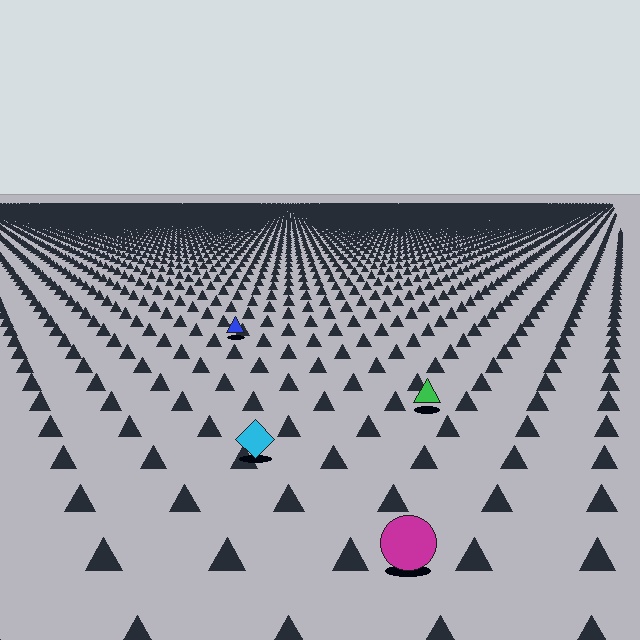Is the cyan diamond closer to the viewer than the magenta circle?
No. The magenta circle is closer — you can tell from the texture gradient: the ground texture is coarser near it.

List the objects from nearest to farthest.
From nearest to farthest: the magenta circle, the cyan diamond, the green triangle, the blue triangle.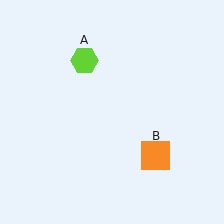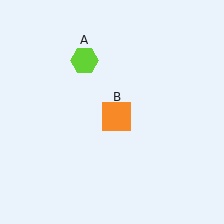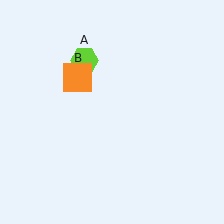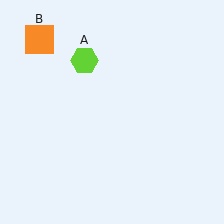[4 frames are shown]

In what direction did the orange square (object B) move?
The orange square (object B) moved up and to the left.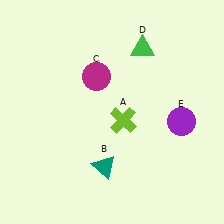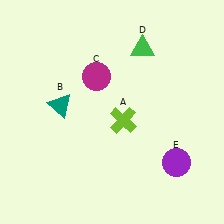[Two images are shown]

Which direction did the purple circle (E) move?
The purple circle (E) moved down.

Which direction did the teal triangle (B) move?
The teal triangle (B) moved up.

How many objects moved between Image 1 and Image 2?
2 objects moved between the two images.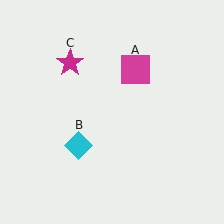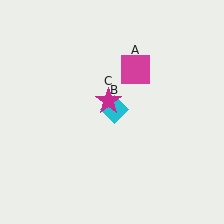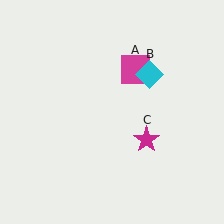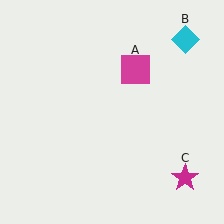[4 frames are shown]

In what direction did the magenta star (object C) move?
The magenta star (object C) moved down and to the right.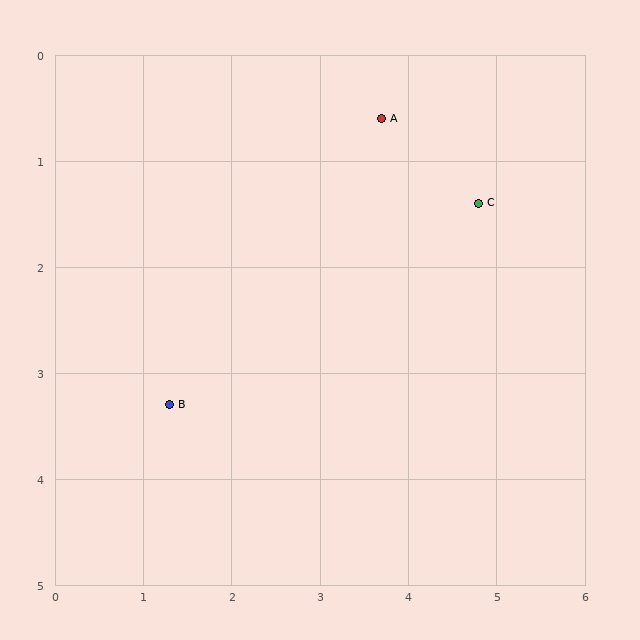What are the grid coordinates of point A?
Point A is at approximately (3.7, 0.6).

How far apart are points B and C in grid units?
Points B and C are about 4.0 grid units apart.